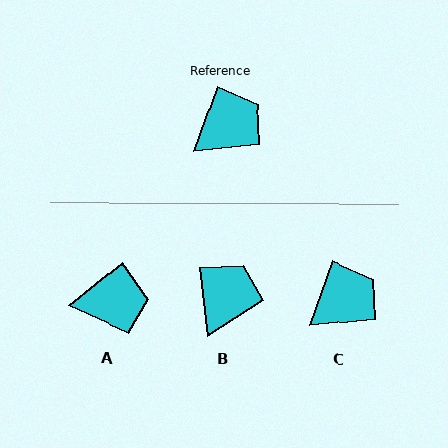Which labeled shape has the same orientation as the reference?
C.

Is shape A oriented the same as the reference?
No, it is off by about 32 degrees.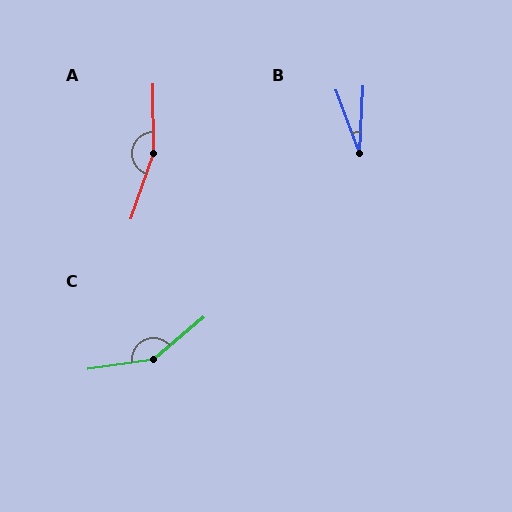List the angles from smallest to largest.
B (23°), C (147°), A (160°).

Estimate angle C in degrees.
Approximately 147 degrees.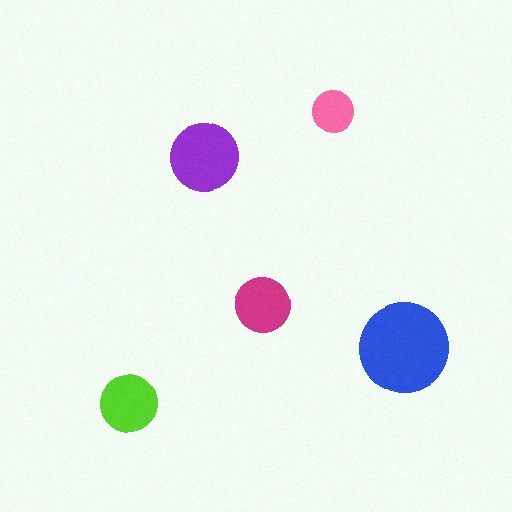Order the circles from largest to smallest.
the blue one, the purple one, the lime one, the magenta one, the pink one.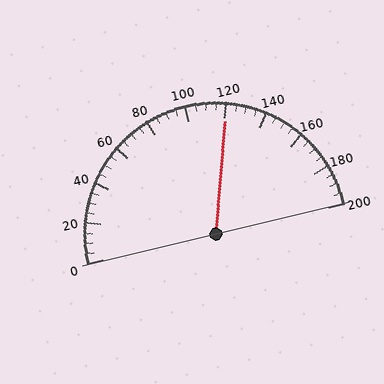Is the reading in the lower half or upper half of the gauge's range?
The reading is in the upper half of the range (0 to 200).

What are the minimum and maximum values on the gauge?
The gauge ranges from 0 to 200.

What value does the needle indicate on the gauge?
The needle indicates approximately 120.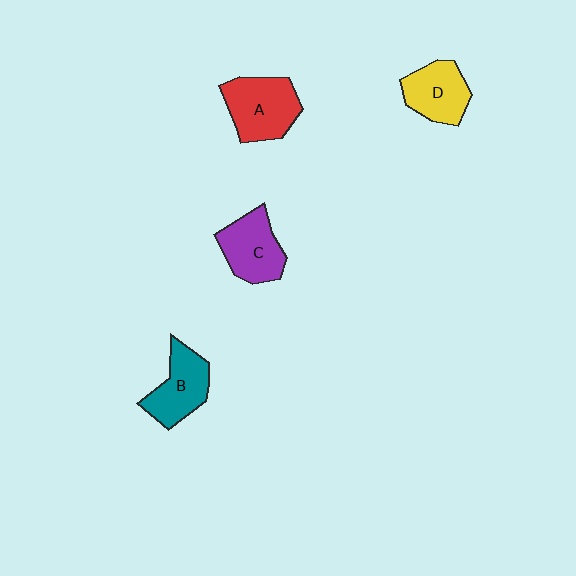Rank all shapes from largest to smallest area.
From largest to smallest: A (red), C (purple), B (teal), D (yellow).